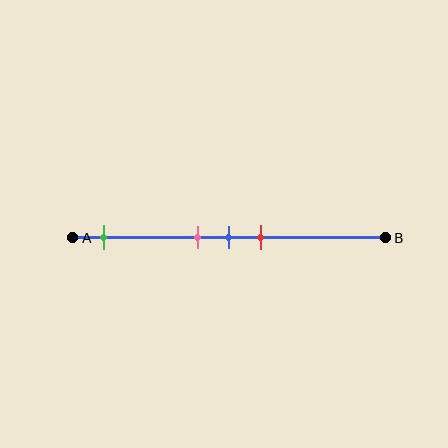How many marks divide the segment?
There are 4 marks dividing the segment.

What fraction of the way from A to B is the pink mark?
The pink mark is approximately 40% (0.4) of the way from A to B.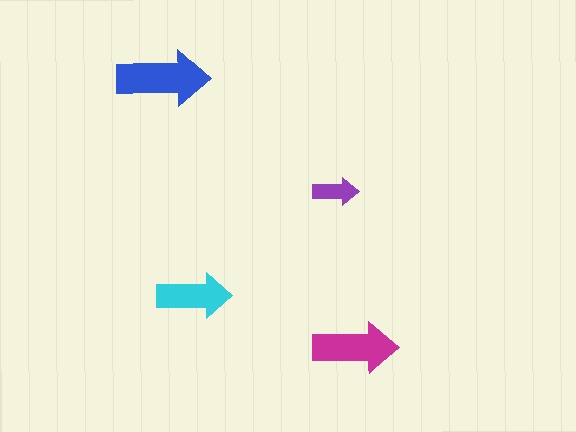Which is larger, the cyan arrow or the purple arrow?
The cyan one.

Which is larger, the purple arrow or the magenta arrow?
The magenta one.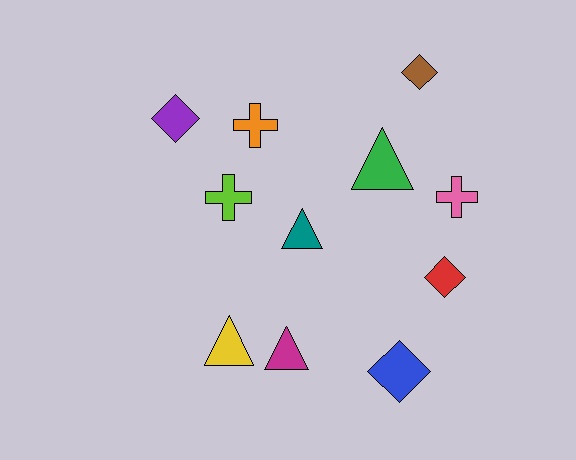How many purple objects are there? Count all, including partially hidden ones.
There is 1 purple object.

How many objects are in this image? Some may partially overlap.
There are 11 objects.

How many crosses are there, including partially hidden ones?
There are 3 crosses.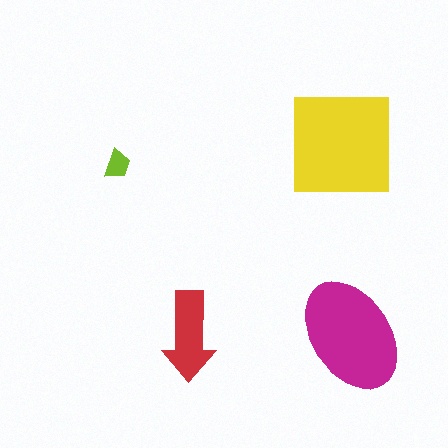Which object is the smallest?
The lime trapezoid.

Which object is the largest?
The yellow square.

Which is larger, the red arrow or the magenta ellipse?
The magenta ellipse.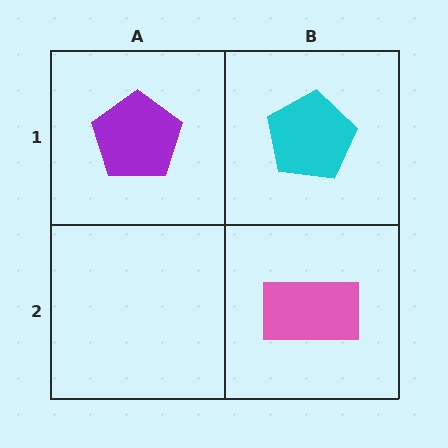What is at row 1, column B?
A cyan pentagon.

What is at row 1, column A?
A purple pentagon.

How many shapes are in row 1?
2 shapes.